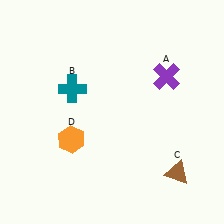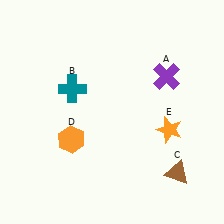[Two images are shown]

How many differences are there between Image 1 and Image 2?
There is 1 difference between the two images.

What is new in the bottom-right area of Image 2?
An orange star (E) was added in the bottom-right area of Image 2.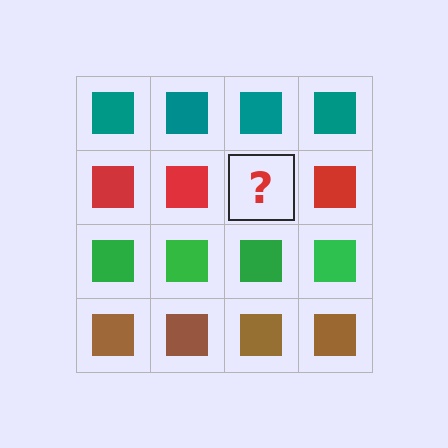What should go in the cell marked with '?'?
The missing cell should contain a red square.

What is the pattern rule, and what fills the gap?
The rule is that each row has a consistent color. The gap should be filled with a red square.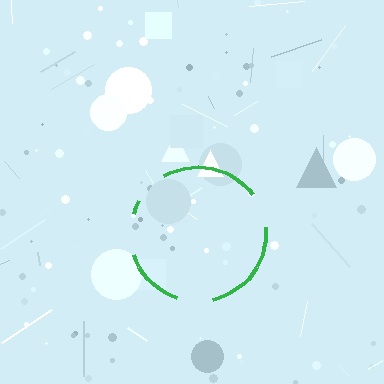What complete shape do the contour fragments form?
The contour fragments form a circle.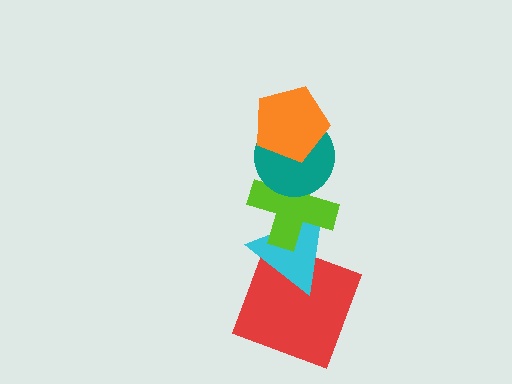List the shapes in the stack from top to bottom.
From top to bottom: the orange pentagon, the teal circle, the lime cross, the cyan triangle, the red square.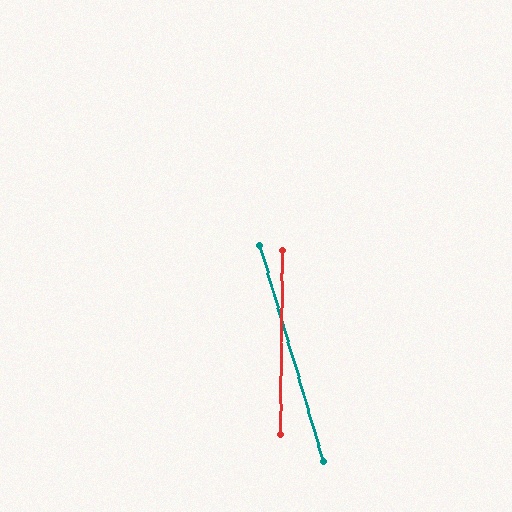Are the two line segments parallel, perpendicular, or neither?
Neither parallel nor perpendicular — they differ by about 17°.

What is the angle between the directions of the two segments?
Approximately 17 degrees.